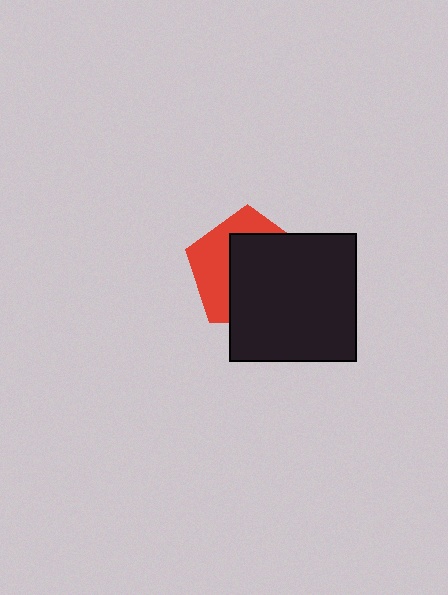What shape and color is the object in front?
The object in front is a black square.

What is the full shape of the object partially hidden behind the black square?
The partially hidden object is a red pentagon.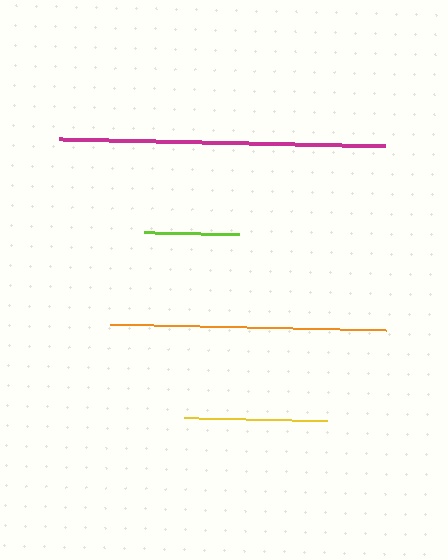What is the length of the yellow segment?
The yellow segment is approximately 142 pixels long.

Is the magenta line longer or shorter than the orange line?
The magenta line is longer than the orange line.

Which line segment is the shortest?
The lime line is the shortest at approximately 95 pixels.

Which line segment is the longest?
The magenta line is the longest at approximately 326 pixels.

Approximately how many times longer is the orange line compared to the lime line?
The orange line is approximately 2.9 times the length of the lime line.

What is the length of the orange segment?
The orange segment is approximately 276 pixels long.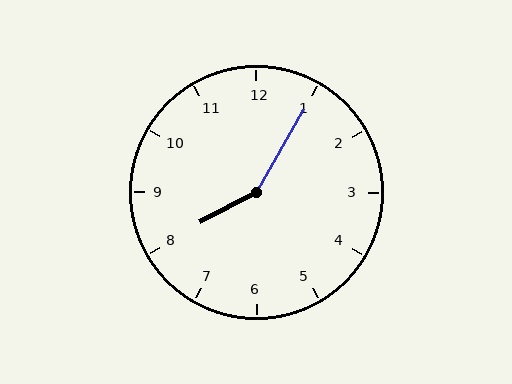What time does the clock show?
8:05.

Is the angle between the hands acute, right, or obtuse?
It is obtuse.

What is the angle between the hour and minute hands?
Approximately 148 degrees.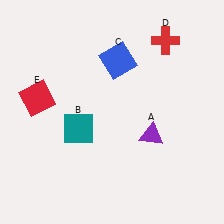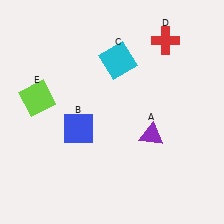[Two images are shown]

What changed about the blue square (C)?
In Image 1, C is blue. In Image 2, it changed to cyan.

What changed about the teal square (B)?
In Image 1, B is teal. In Image 2, it changed to blue.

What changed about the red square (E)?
In Image 1, E is red. In Image 2, it changed to lime.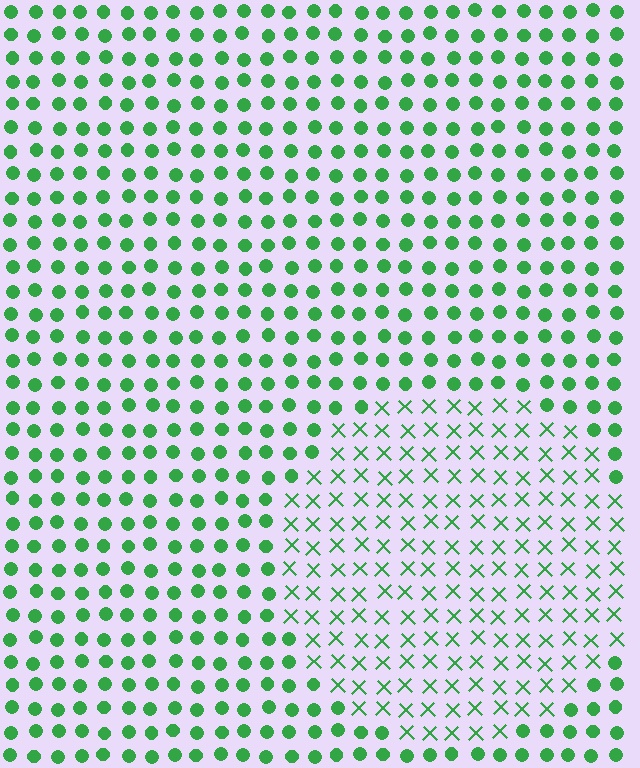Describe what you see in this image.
The image is filled with small green elements arranged in a uniform grid. A circle-shaped region contains X marks, while the surrounding area contains circles. The boundary is defined purely by the change in element shape.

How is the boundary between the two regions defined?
The boundary is defined by a change in element shape: X marks inside vs. circles outside. All elements share the same color and spacing.